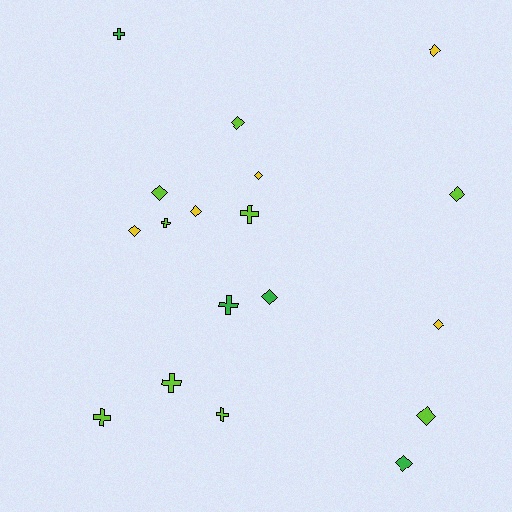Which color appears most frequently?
Lime, with 9 objects.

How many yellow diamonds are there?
There are 5 yellow diamonds.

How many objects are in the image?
There are 18 objects.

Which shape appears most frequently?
Diamond, with 11 objects.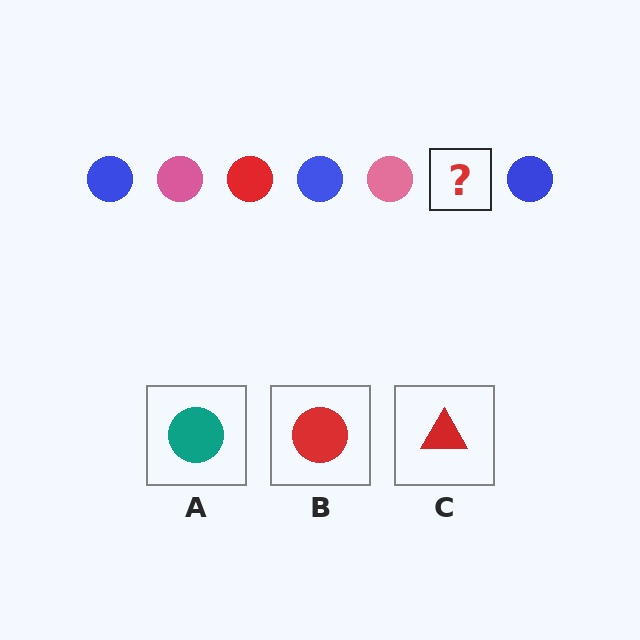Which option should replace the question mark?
Option B.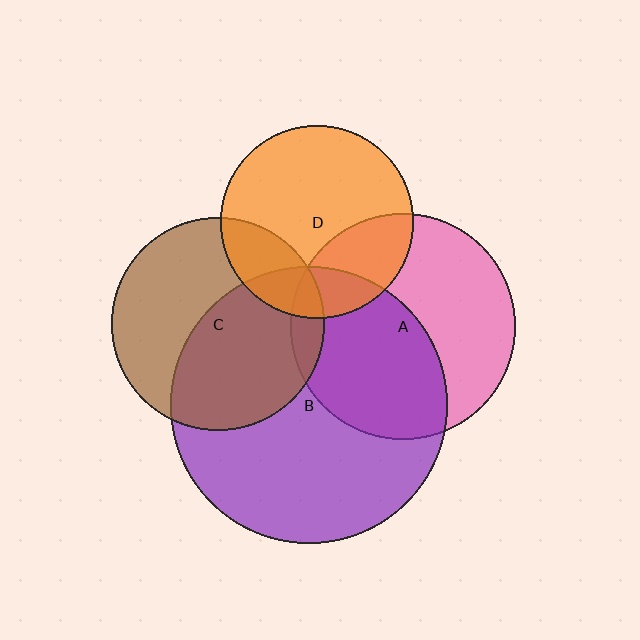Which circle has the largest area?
Circle B (purple).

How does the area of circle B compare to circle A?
Approximately 1.5 times.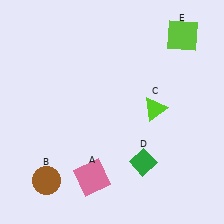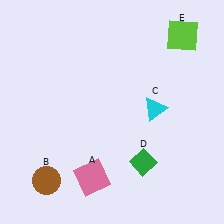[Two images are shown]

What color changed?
The triangle (C) changed from lime in Image 1 to cyan in Image 2.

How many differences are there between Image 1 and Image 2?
There is 1 difference between the two images.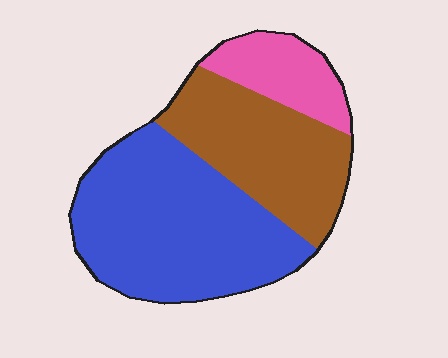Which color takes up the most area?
Blue, at roughly 50%.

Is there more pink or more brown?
Brown.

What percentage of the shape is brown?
Brown covers 33% of the shape.